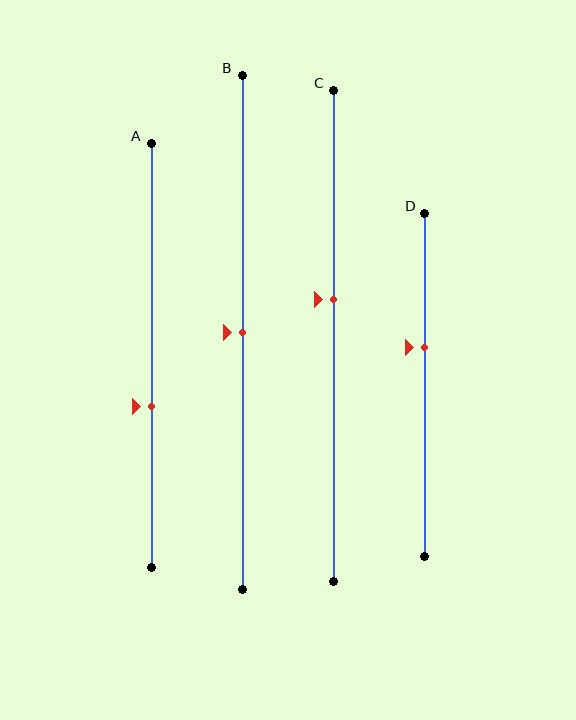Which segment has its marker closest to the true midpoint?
Segment B has its marker closest to the true midpoint.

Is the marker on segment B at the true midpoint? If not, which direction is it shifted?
Yes, the marker on segment B is at the true midpoint.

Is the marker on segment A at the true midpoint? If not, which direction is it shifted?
No, the marker on segment A is shifted downward by about 12% of the segment length.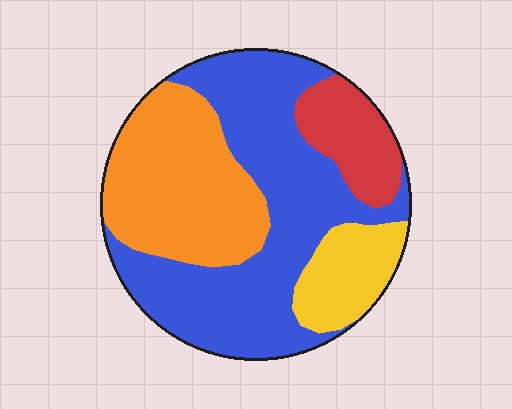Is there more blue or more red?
Blue.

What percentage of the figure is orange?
Orange takes up about one quarter (1/4) of the figure.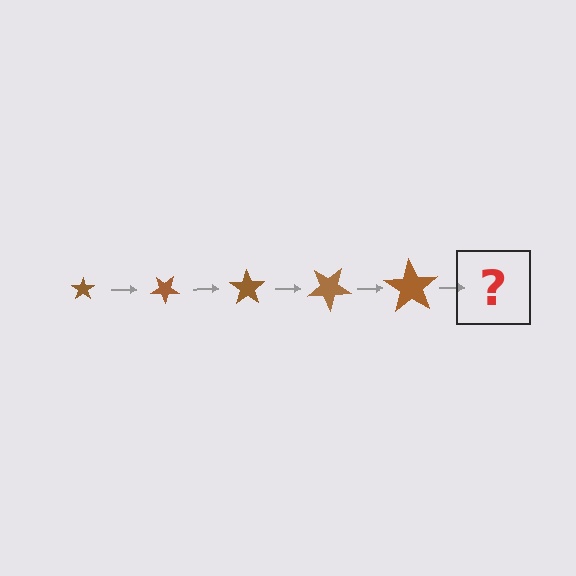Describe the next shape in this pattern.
It should be a star, larger than the previous one and rotated 175 degrees from the start.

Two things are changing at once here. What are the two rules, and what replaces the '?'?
The two rules are that the star grows larger each step and it rotates 35 degrees each step. The '?' should be a star, larger than the previous one and rotated 175 degrees from the start.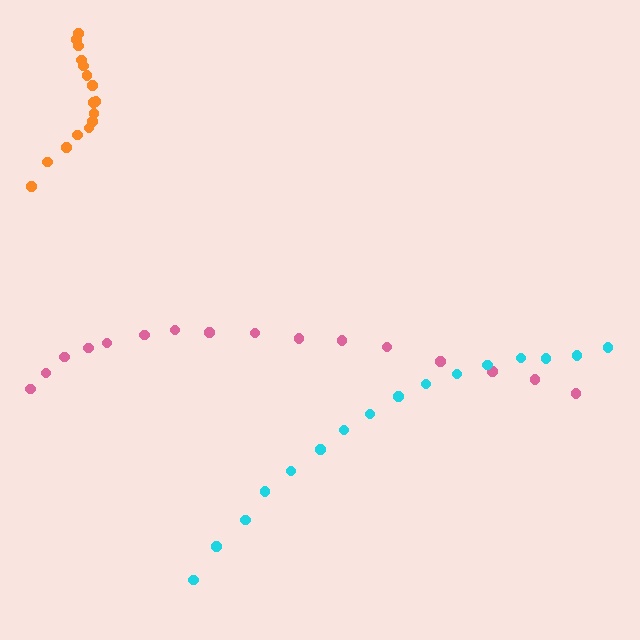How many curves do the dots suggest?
There are 3 distinct paths.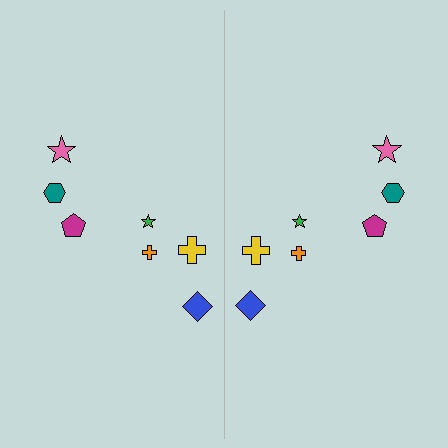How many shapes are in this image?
There are 14 shapes in this image.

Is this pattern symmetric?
Yes, this pattern has bilateral (reflection) symmetry.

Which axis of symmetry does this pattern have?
The pattern has a vertical axis of symmetry running through the center of the image.